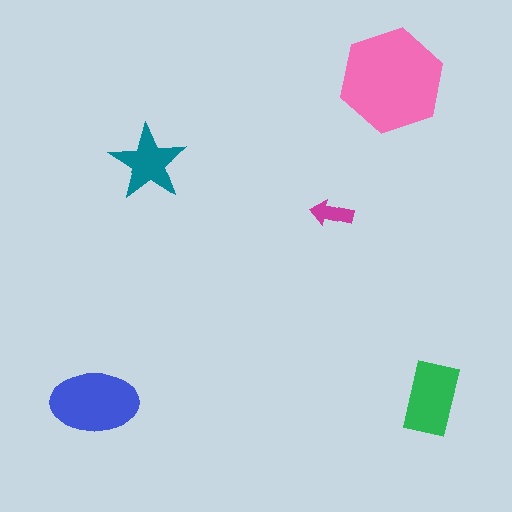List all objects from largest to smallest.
The pink hexagon, the blue ellipse, the green rectangle, the teal star, the magenta arrow.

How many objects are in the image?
There are 5 objects in the image.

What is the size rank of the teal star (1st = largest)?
4th.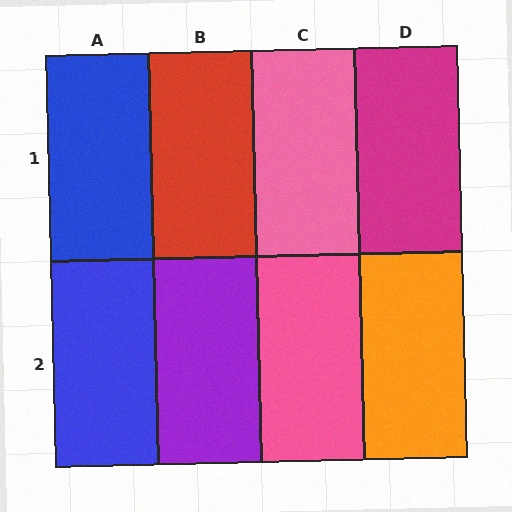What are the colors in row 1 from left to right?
Blue, red, pink, magenta.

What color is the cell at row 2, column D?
Orange.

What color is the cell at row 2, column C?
Pink.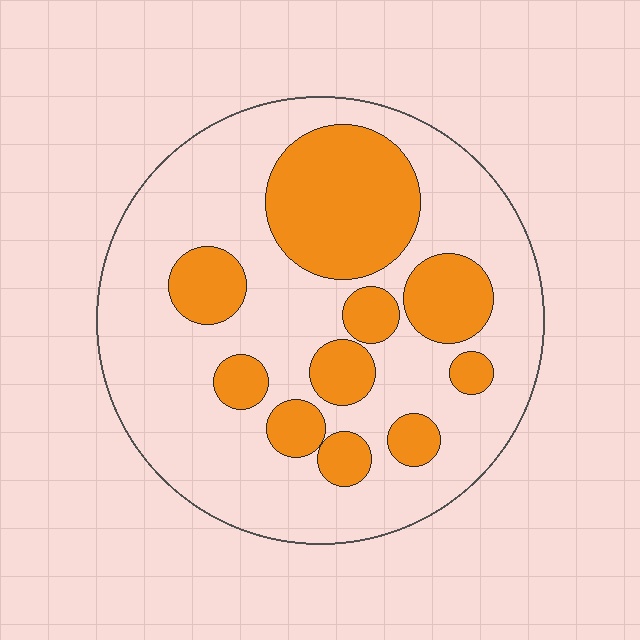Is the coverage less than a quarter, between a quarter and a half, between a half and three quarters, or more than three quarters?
Between a quarter and a half.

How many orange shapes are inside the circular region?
10.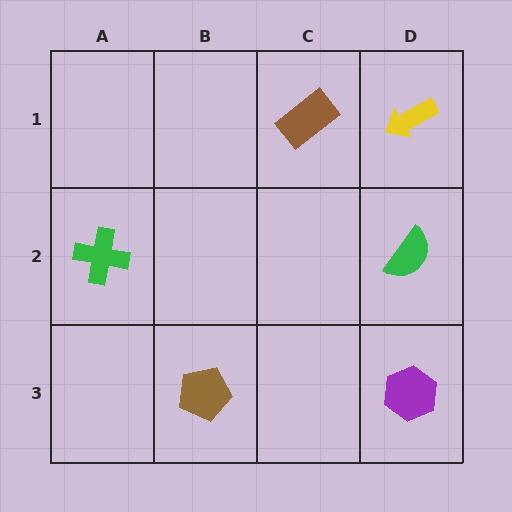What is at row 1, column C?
A brown rectangle.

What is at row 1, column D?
A yellow arrow.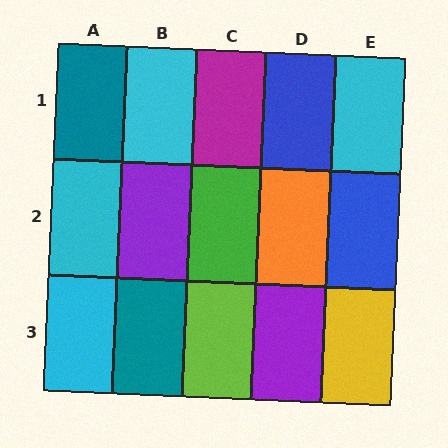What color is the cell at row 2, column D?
Orange.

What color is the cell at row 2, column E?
Blue.